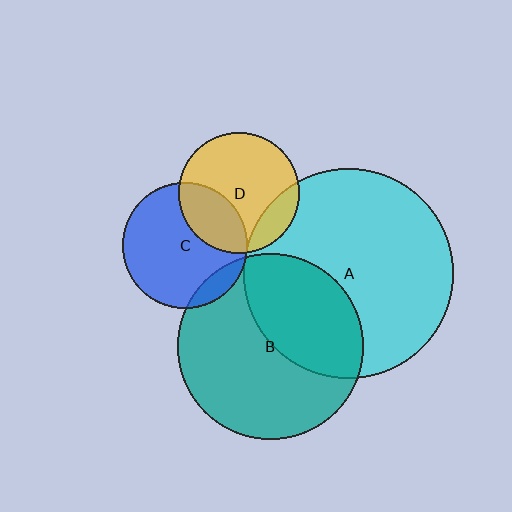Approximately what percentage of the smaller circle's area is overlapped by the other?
Approximately 30%.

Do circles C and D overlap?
Yes.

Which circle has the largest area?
Circle A (cyan).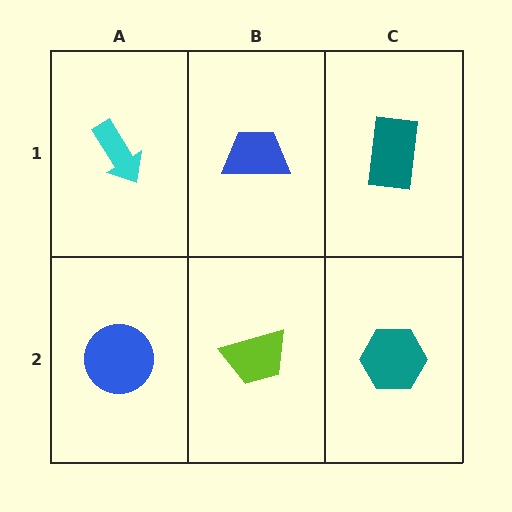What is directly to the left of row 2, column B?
A blue circle.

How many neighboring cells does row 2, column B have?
3.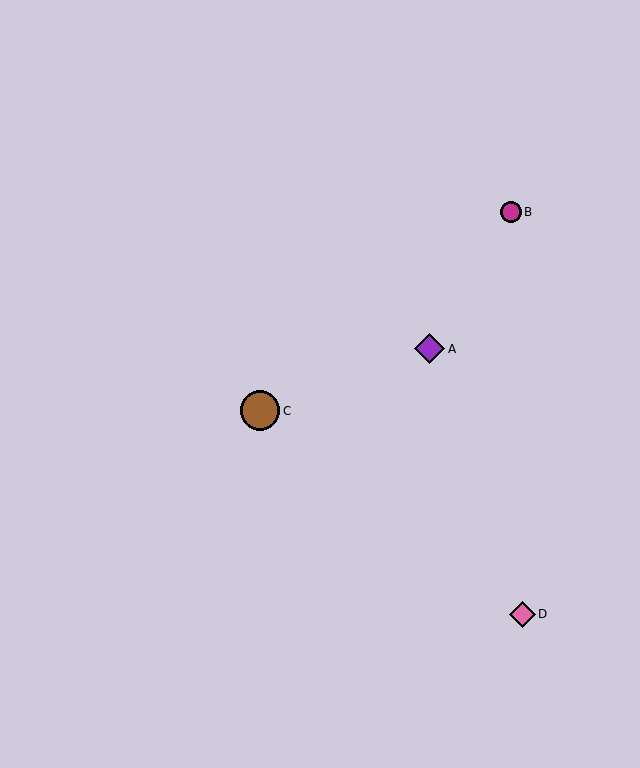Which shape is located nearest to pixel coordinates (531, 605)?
The pink diamond (labeled D) at (523, 614) is nearest to that location.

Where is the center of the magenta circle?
The center of the magenta circle is at (511, 212).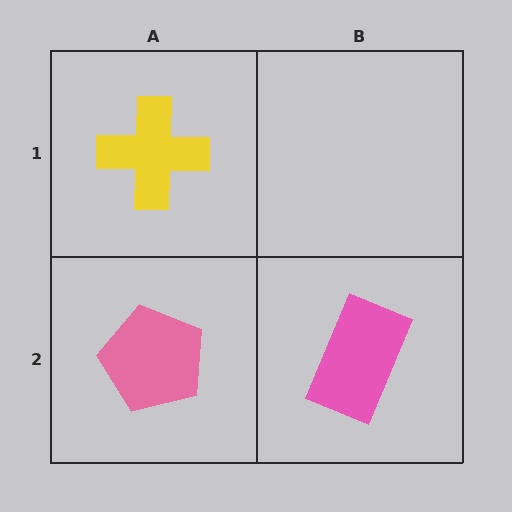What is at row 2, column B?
A pink rectangle.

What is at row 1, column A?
A yellow cross.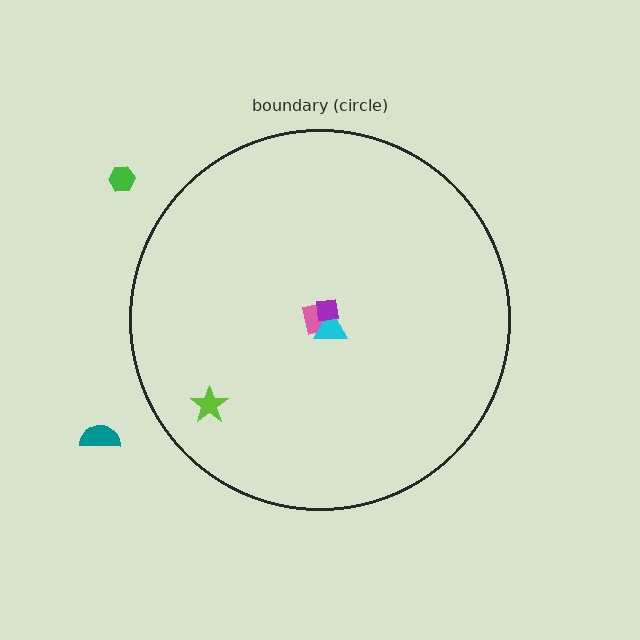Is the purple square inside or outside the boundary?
Inside.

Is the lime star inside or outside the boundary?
Inside.